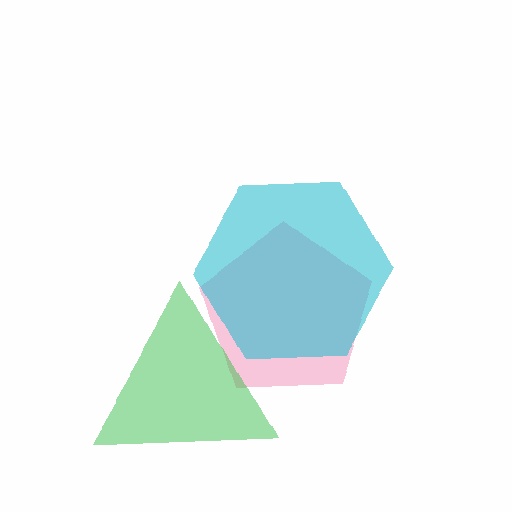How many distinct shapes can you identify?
There are 3 distinct shapes: a pink pentagon, a green triangle, a cyan hexagon.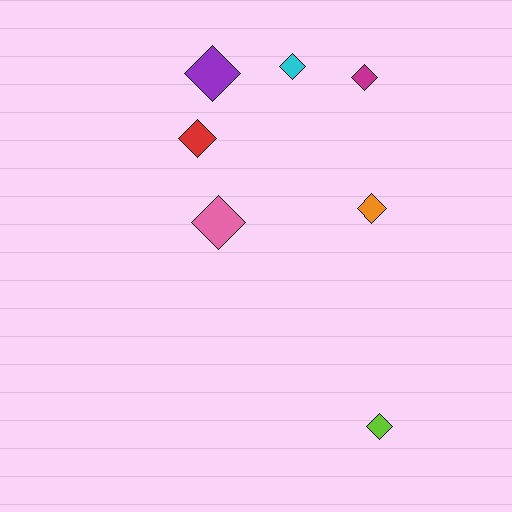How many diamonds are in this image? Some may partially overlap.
There are 7 diamonds.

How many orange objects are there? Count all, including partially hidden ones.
There is 1 orange object.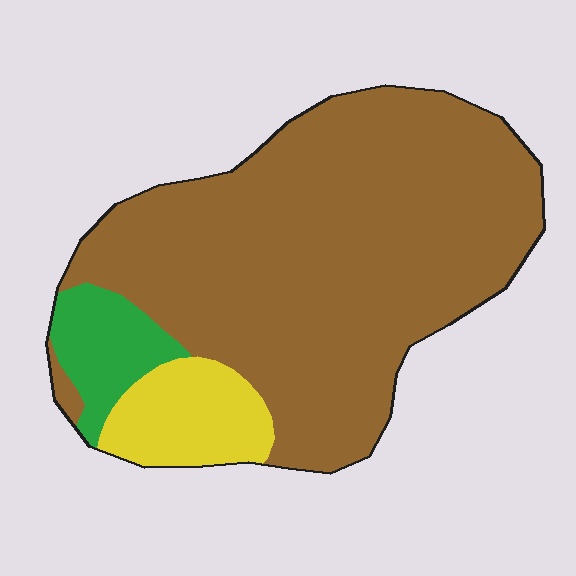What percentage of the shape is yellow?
Yellow takes up about one eighth (1/8) of the shape.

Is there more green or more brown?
Brown.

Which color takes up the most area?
Brown, at roughly 80%.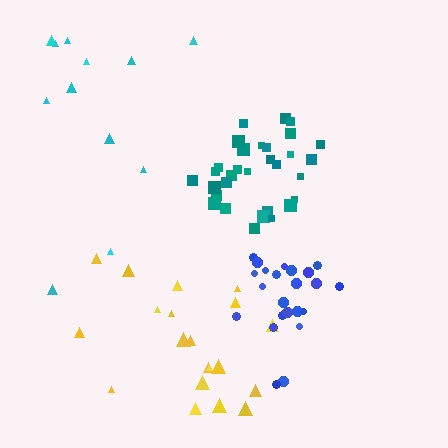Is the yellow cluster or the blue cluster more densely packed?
Blue.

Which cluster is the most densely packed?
Blue.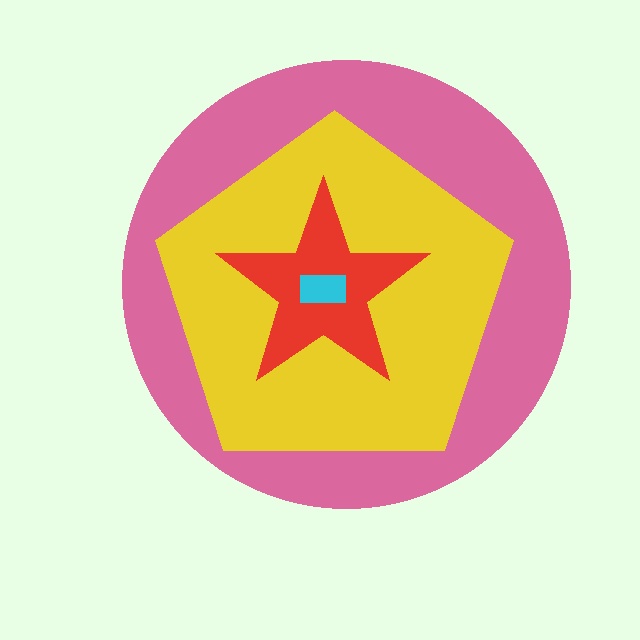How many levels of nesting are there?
4.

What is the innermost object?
The cyan rectangle.